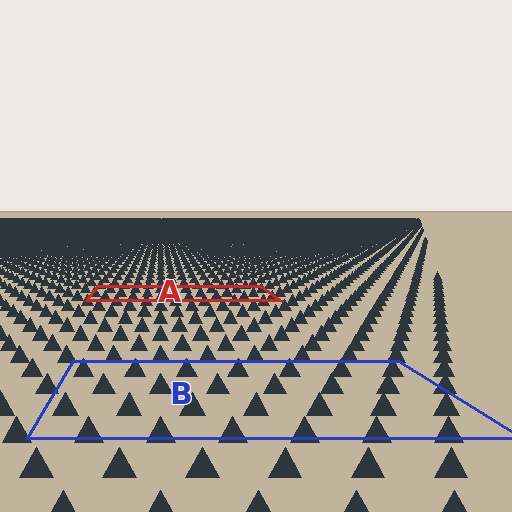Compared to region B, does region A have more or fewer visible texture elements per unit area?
Region A has more texture elements per unit area — they are packed more densely because it is farther away.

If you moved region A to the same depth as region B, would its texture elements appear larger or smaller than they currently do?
They would appear larger. At a closer depth, the same texture elements are projected at a bigger on-screen size.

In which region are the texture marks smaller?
The texture marks are smaller in region A, because it is farther away.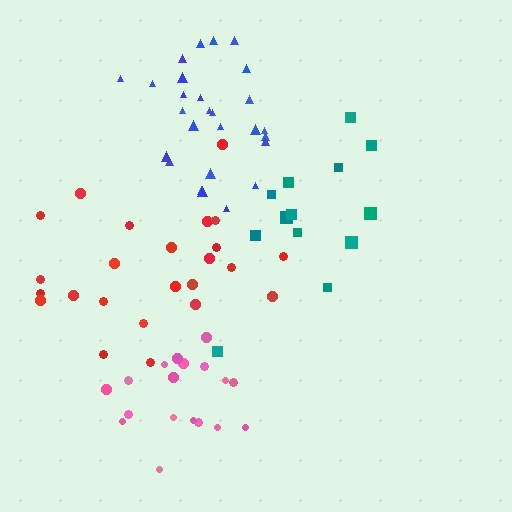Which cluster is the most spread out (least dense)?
Teal.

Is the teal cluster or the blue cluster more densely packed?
Blue.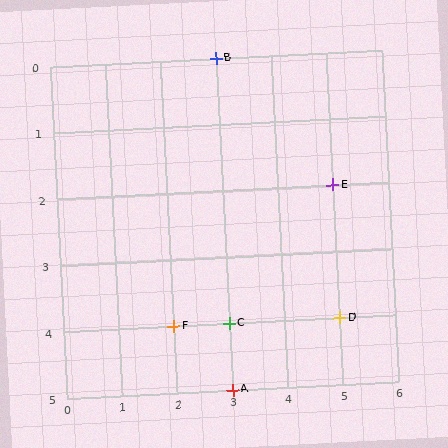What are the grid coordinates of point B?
Point B is at grid coordinates (3, 0).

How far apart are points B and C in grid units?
Points B and C are 4 rows apart.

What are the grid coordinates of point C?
Point C is at grid coordinates (3, 4).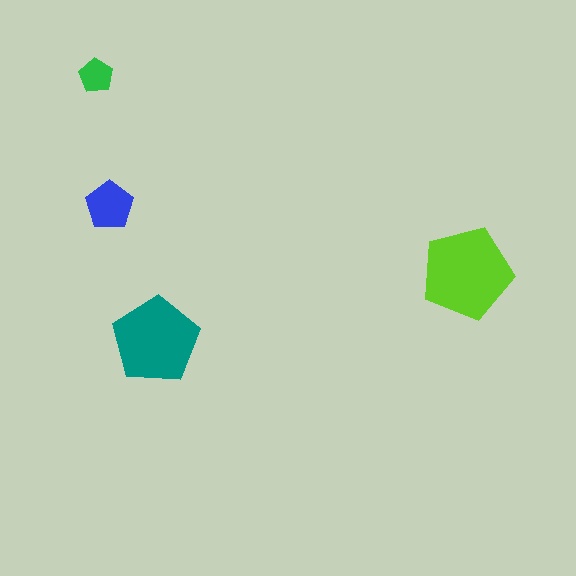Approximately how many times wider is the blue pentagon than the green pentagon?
About 1.5 times wider.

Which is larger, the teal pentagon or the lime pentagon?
The lime one.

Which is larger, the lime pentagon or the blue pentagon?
The lime one.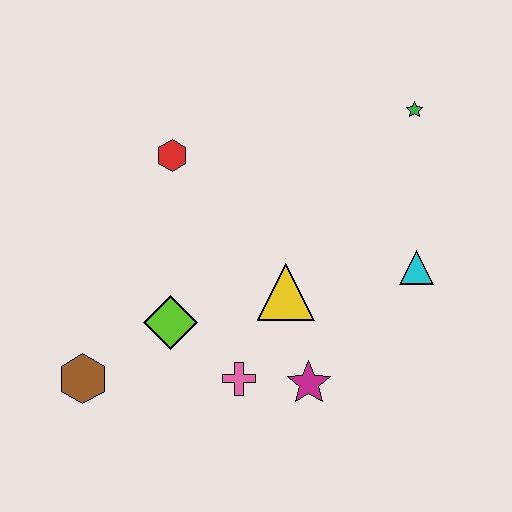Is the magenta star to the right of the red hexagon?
Yes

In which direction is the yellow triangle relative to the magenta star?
The yellow triangle is above the magenta star.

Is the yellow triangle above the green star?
No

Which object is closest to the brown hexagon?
The lime diamond is closest to the brown hexagon.